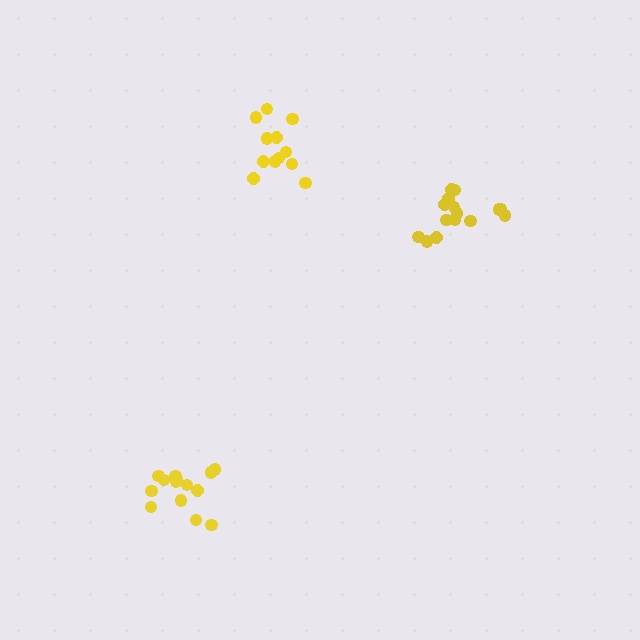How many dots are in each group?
Group 1: 15 dots, Group 2: 14 dots, Group 3: 12 dots (41 total).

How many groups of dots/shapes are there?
There are 3 groups.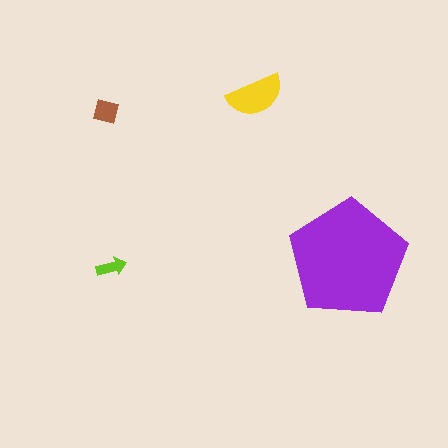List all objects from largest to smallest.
The purple pentagon, the yellow semicircle, the brown square, the lime arrow.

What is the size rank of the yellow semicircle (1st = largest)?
2nd.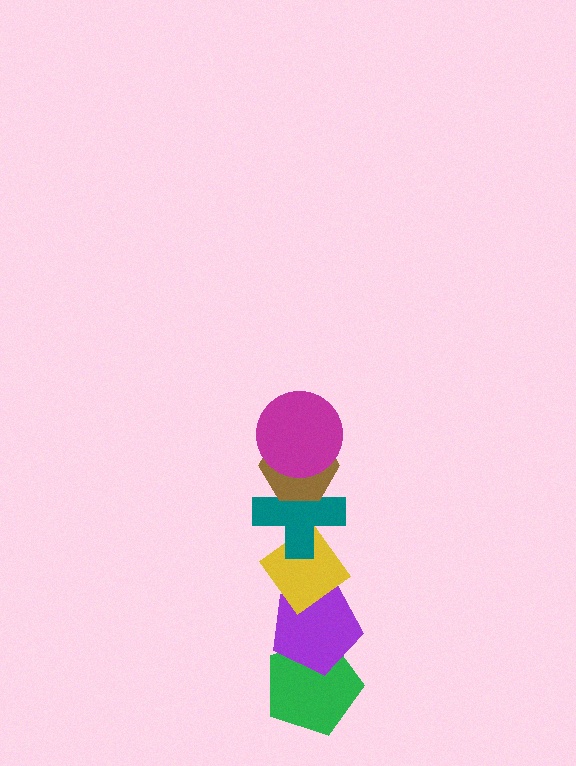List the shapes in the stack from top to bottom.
From top to bottom: the magenta circle, the brown hexagon, the teal cross, the yellow diamond, the purple pentagon, the green pentagon.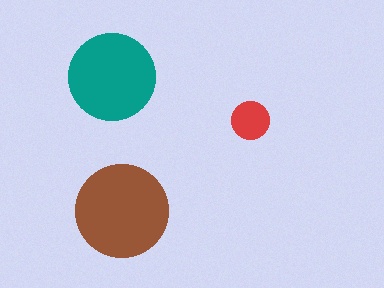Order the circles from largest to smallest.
the brown one, the teal one, the red one.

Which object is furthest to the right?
The red circle is rightmost.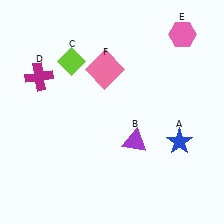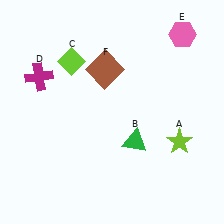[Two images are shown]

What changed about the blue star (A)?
In Image 1, A is blue. In Image 2, it changed to lime.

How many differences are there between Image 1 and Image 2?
There are 3 differences between the two images.